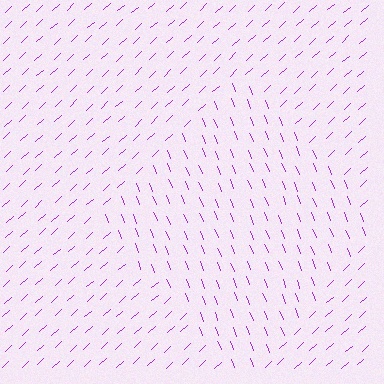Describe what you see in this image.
The image is filled with small purple line segments. A diamond region in the image has lines oriented differently from the surrounding lines, creating a visible texture boundary.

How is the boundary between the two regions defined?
The boundary is defined purely by a change in line orientation (approximately 68 degrees difference). All lines are the same color and thickness.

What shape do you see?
I see a diamond.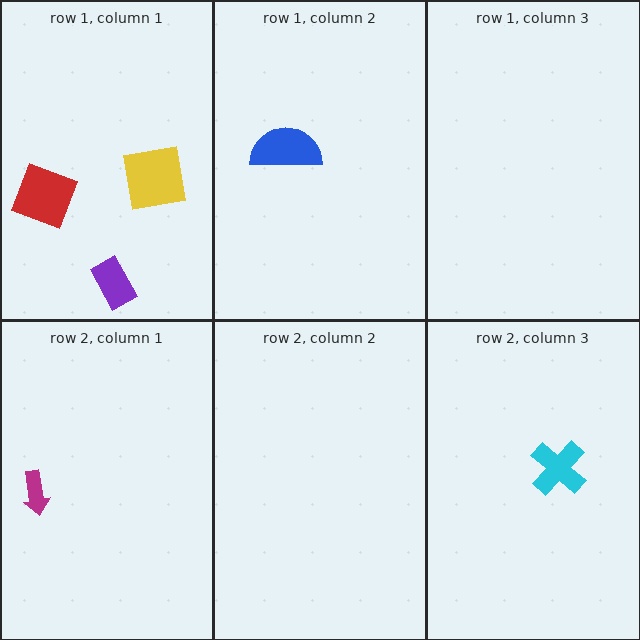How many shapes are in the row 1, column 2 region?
1.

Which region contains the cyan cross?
The row 2, column 3 region.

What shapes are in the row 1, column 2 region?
The blue semicircle.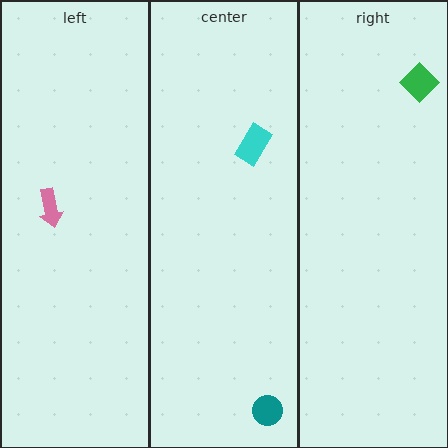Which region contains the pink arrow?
The left region.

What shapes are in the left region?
The pink arrow.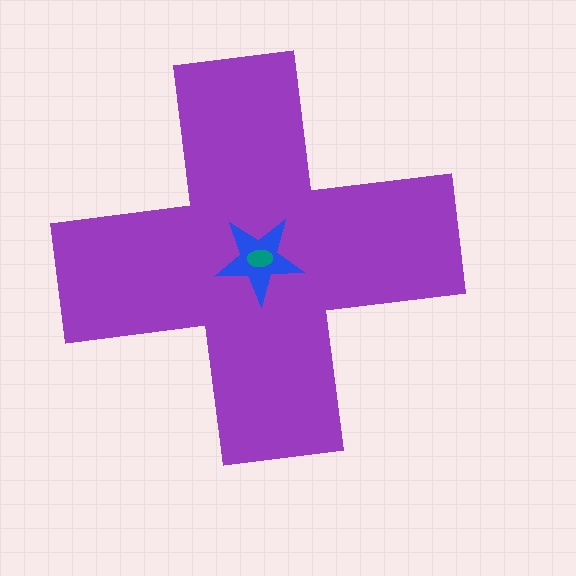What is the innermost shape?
The teal ellipse.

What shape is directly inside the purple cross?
The blue star.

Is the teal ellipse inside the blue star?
Yes.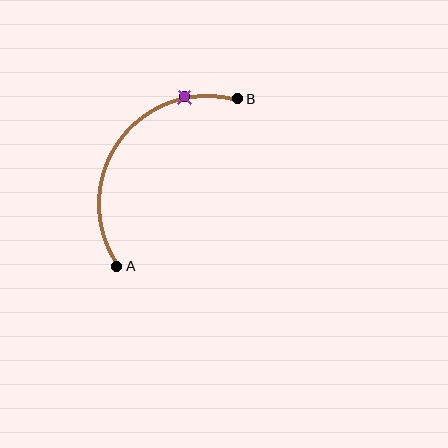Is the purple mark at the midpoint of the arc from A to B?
No. The purple mark lies on the arc but is closer to endpoint B. The arc midpoint would be at the point on the curve equidistant along the arc from both A and B.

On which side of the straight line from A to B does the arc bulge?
The arc bulges above and to the left of the straight line connecting A and B.